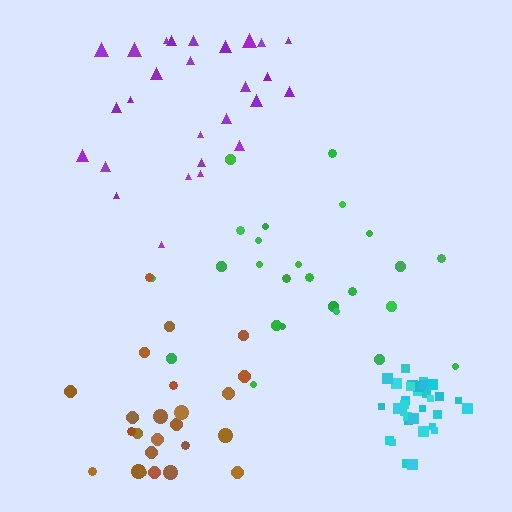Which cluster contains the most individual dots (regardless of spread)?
Cyan (32).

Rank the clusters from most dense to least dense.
cyan, brown, green, purple.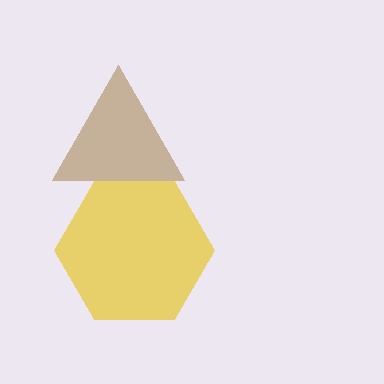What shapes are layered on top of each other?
The layered shapes are: a brown triangle, a yellow hexagon.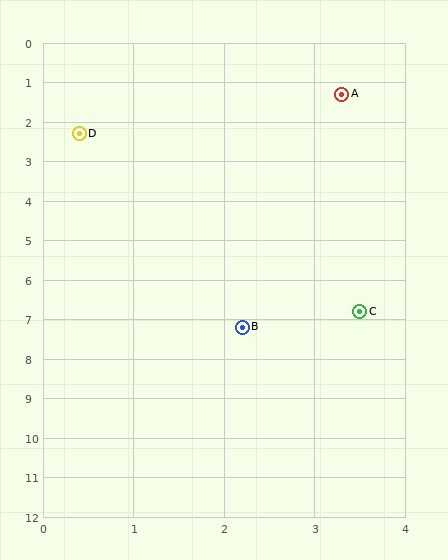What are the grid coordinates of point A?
Point A is at approximately (3.3, 1.3).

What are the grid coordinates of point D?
Point D is at approximately (0.4, 2.3).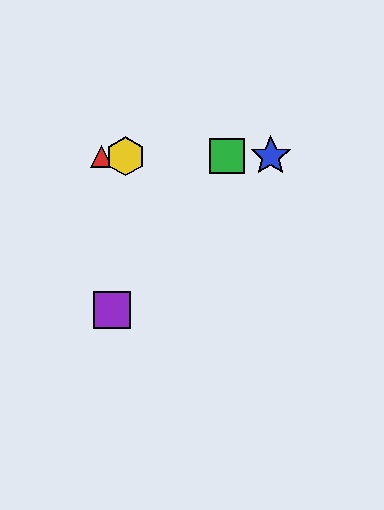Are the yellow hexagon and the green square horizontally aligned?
Yes, both are at y≈156.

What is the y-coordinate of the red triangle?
The red triangle is at y≈156.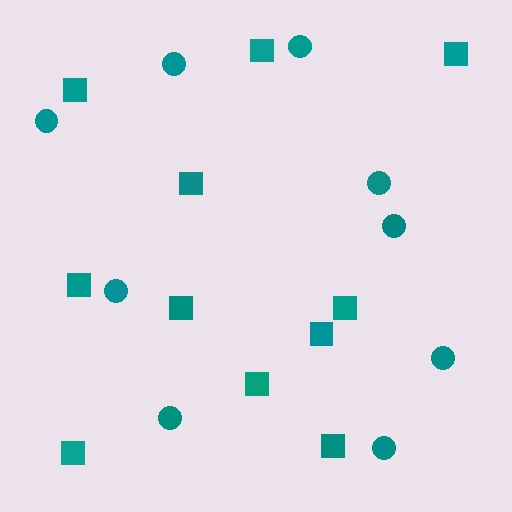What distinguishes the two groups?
There are 2 groups: one group of squares (11) and one group of circles (9).